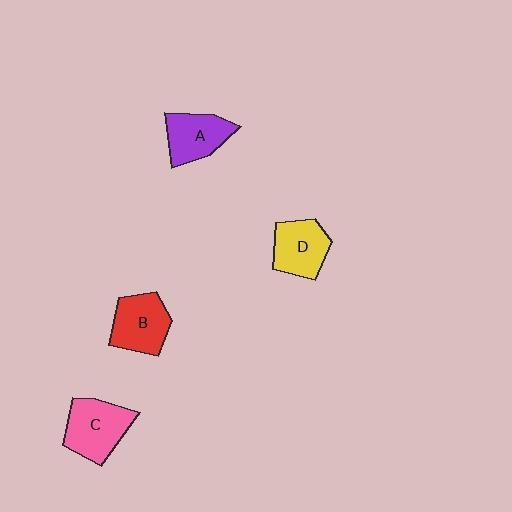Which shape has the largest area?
Shape C (pink).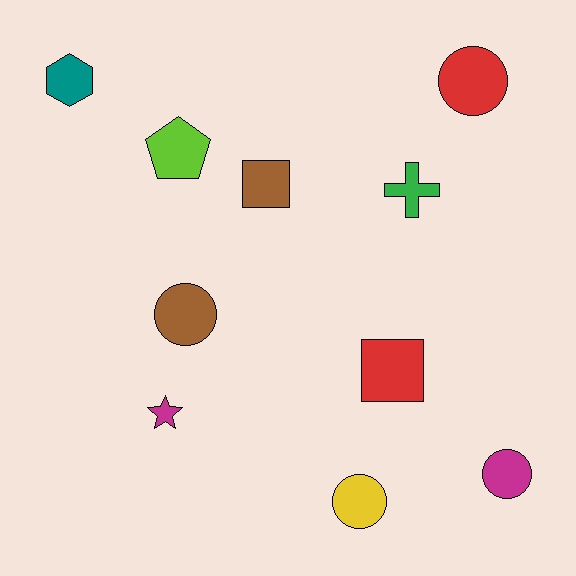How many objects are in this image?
There are 10 objects.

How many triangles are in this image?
There are no triangles.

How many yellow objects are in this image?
There is 1 yellow object.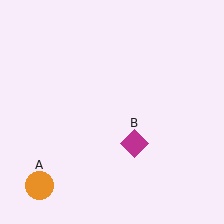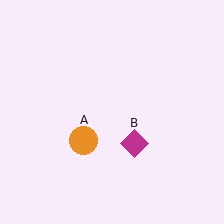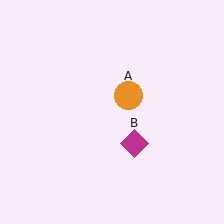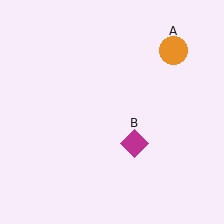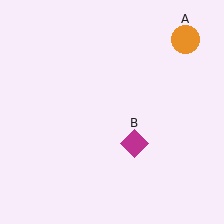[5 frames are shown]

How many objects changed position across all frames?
1 object changed position: orange circle (object A).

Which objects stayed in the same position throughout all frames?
Magenta diamond (object B) remained stationary.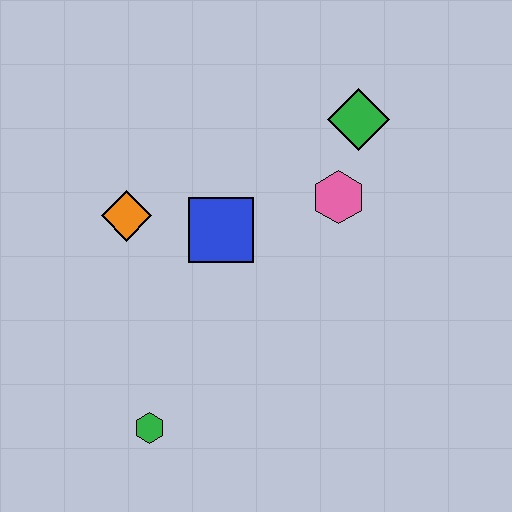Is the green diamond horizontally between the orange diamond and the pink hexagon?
No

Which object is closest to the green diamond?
The pink hexagon is closest to the green diamond.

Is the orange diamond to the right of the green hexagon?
No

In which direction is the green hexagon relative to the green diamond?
The green hexagon is below the green diamond.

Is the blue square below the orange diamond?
Yes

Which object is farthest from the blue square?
The green hexagon is farthest from the blue square.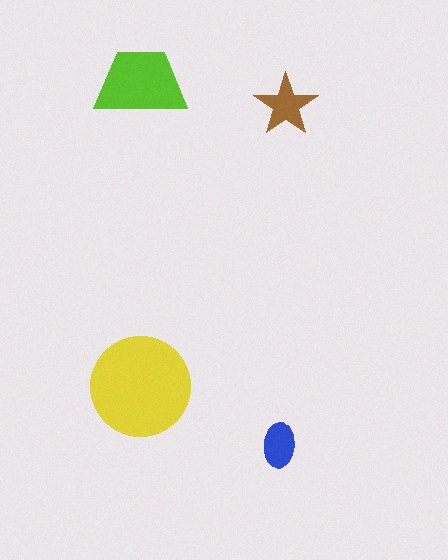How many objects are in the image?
There are 4 objects in the image.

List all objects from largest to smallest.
The yellow circle, the lime trapezoid, the brown star, the blue ellipse.